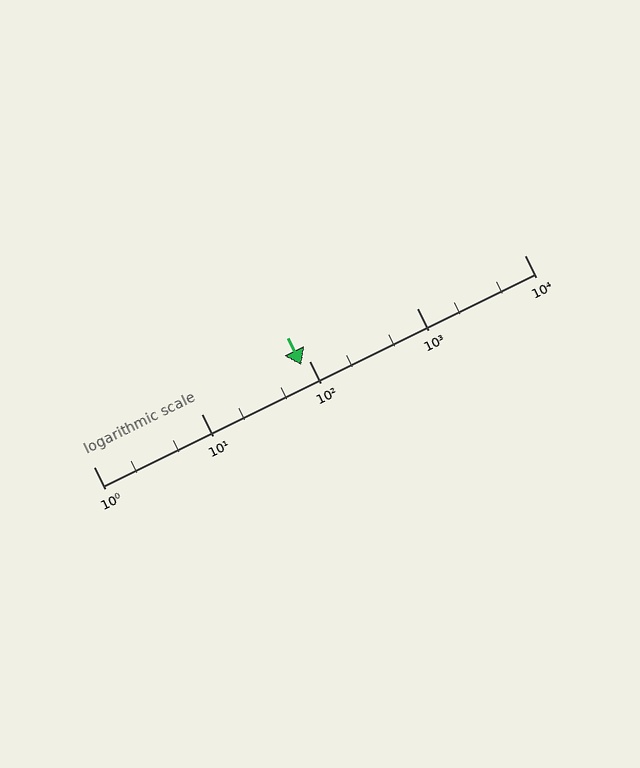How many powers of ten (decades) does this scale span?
The scale spans 4 decades, from 1 to 10000.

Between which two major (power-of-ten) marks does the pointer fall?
The pointer is between 10 and 100.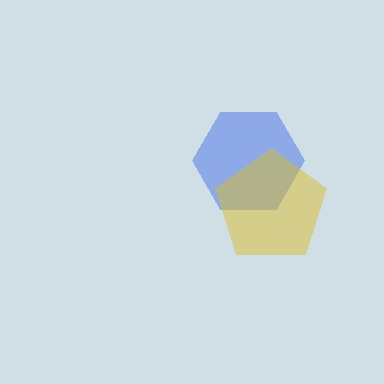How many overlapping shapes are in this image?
There are 2 overlapping shapes in the image.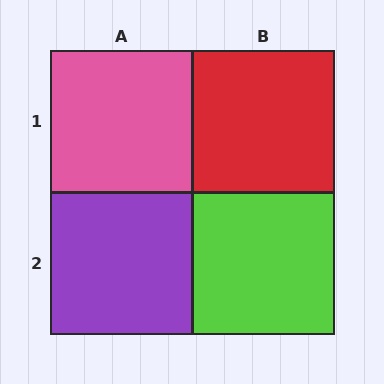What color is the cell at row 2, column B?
Lime.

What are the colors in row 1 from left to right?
Pink, red.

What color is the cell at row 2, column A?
Purple.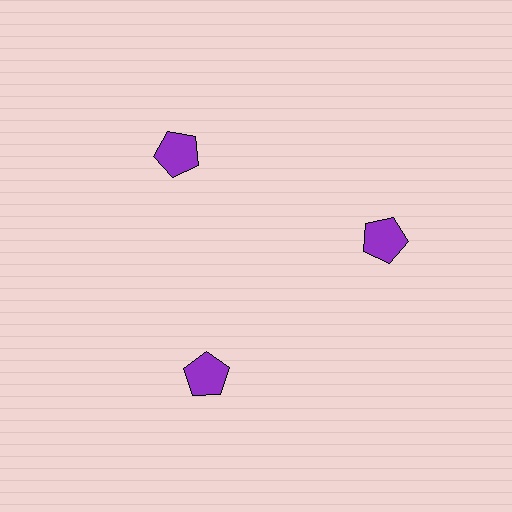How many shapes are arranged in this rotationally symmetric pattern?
There are 3 shapes, arranged in 3 groups of 1.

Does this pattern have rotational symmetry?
Yes, this pattern has 3-fold rotational symmetry. It looks the same after rotating 120 degrees around the center.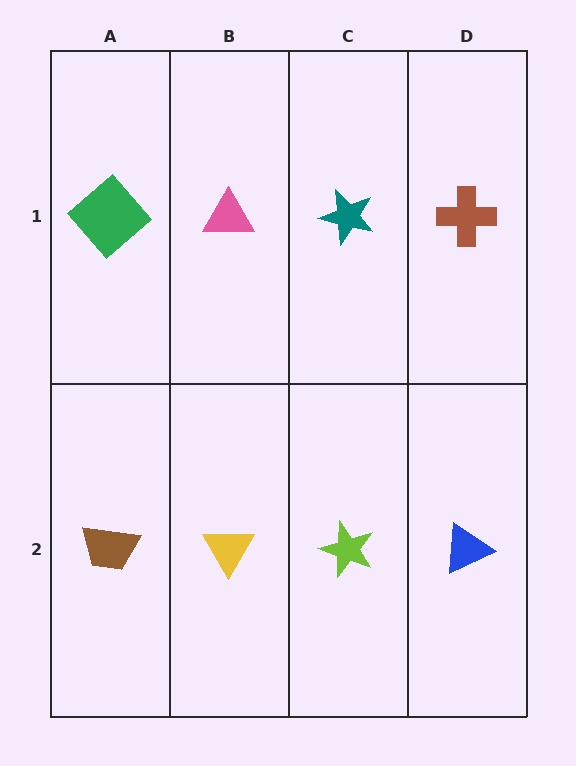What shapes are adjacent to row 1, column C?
A lime star (row 2, column C), a pink triangle (row 1, column B), a brown cross (row 1, column D).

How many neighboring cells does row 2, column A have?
2.